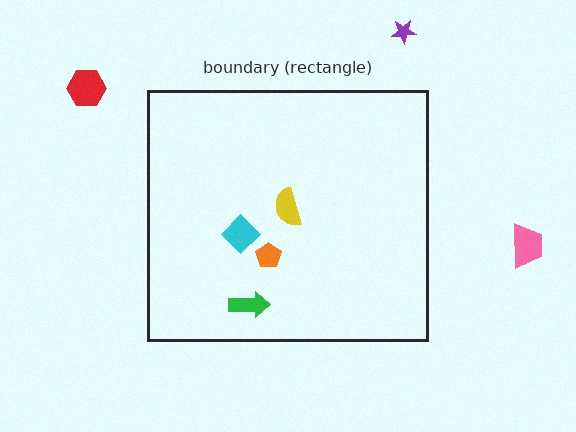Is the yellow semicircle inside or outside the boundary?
Inside.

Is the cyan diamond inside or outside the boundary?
Inside.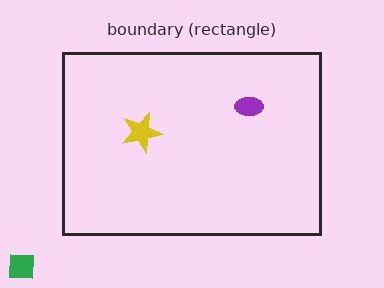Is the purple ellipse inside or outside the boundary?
Inside.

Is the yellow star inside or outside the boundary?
Inside.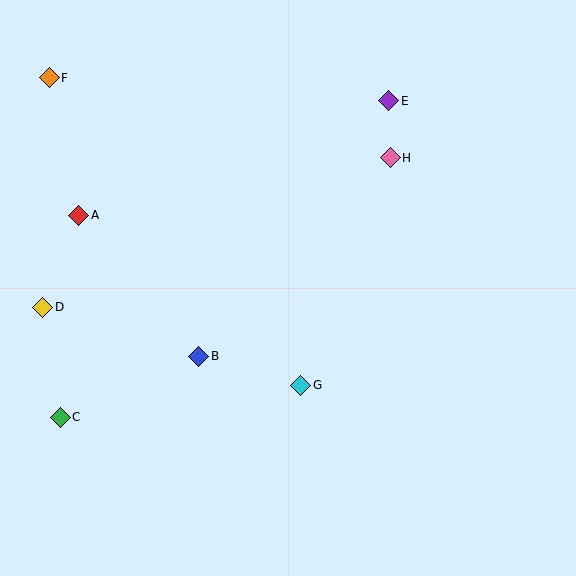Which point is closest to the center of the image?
Point G at (301, 385) is closest to the center.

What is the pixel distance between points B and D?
The distance between B and D is 163 pixels.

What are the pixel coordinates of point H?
Point H is at (390, 158).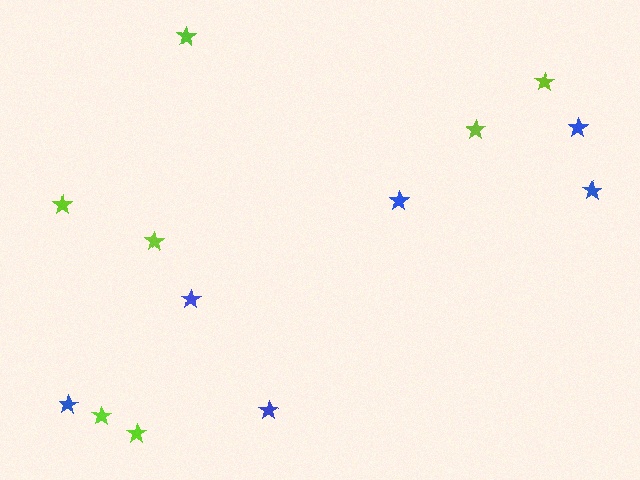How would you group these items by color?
There are 2 groups: one group of blue stars (6) and one group of lime stars (7).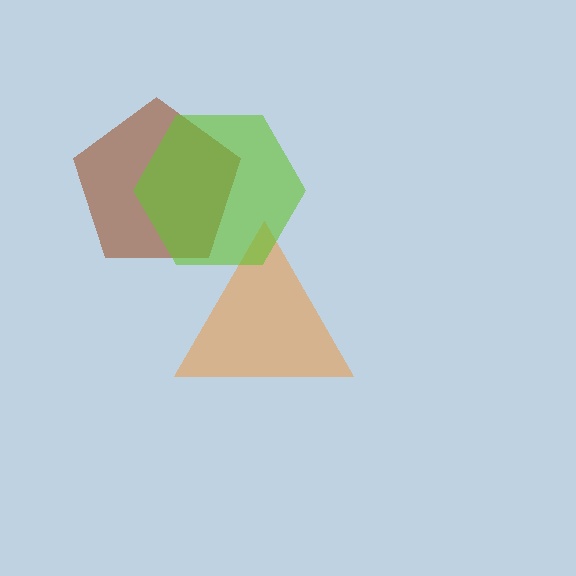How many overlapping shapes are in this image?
There are 3 overlapping shapes in the image.